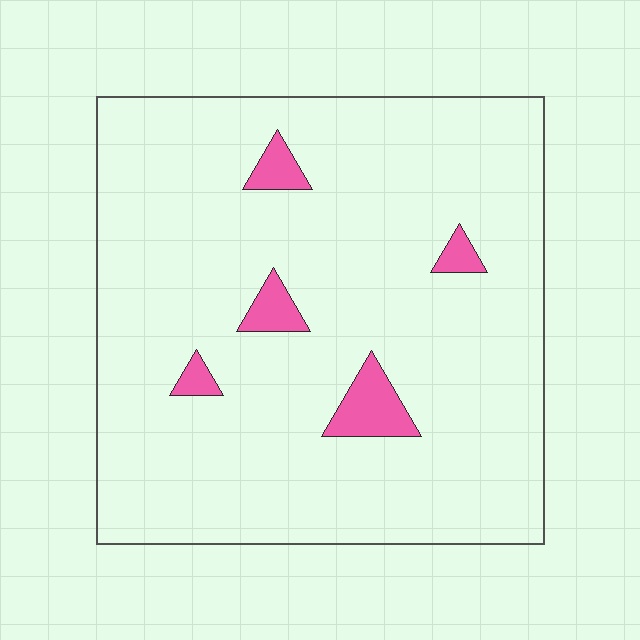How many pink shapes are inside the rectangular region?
5.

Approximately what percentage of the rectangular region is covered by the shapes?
Approximately 5%.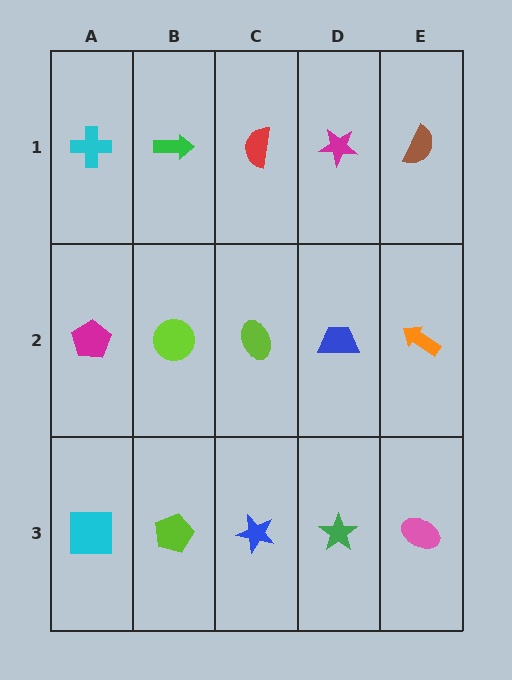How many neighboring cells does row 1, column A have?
2.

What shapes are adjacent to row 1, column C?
A lime ellipse (row 2, column C), a green arrow (row 1, column B), a magenta star (row 1, column D).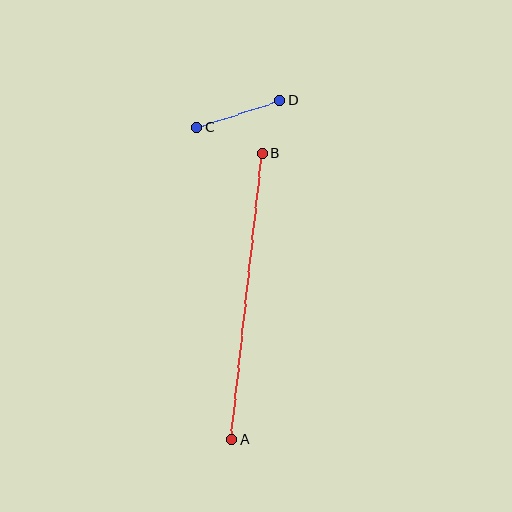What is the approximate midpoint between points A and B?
The midpoint is at approximately (247, 297) pixels.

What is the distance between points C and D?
The distance is approximately 87 pixels.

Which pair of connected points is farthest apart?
Points A and B are farthest apart.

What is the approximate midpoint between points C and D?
The midpoint is at approximately (238, 114) pixels.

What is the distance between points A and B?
The distance is approximately 288 pixels.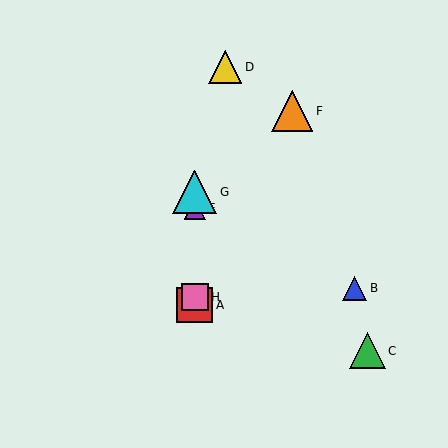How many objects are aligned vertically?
4 objects (A, E, G, H) are aligned vertically.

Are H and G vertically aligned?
Yes, both are at x≈195.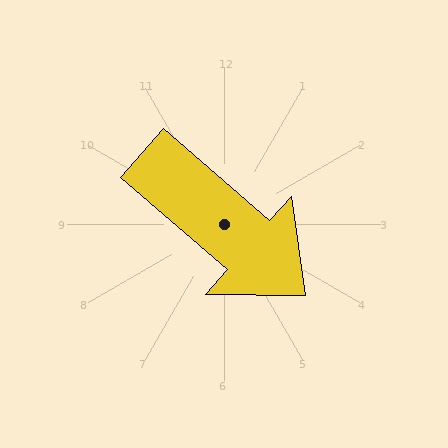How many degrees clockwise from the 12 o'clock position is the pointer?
Approximately 131 degrees.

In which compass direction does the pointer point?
Southeast.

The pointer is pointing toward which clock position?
Roughly 4 o'clock.